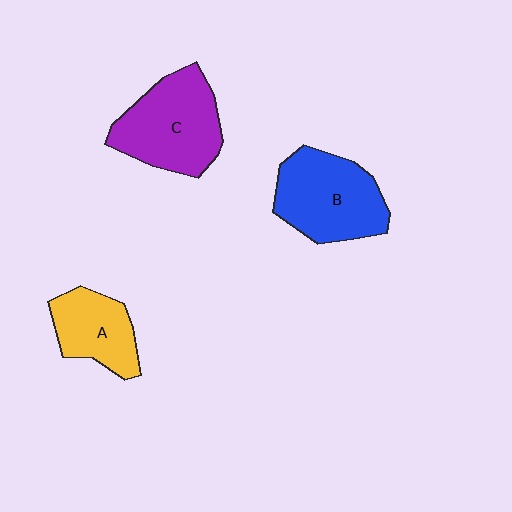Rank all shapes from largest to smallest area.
From largest to smallest: C (purple), B (blue), A (yellow).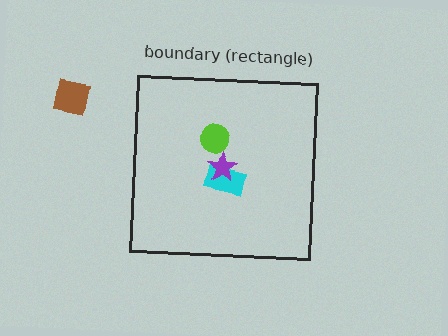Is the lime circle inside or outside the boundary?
Inside.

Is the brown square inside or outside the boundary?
Outside.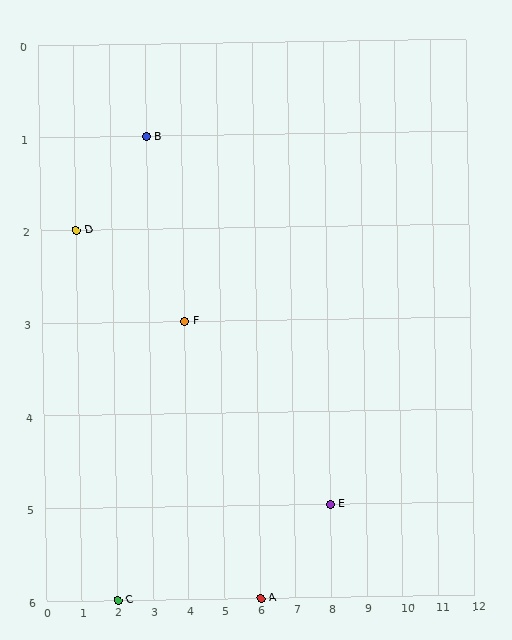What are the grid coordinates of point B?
Point B is at grid coordinates (3, 1).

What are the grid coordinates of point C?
Point C is at grid coordinates (2, 6).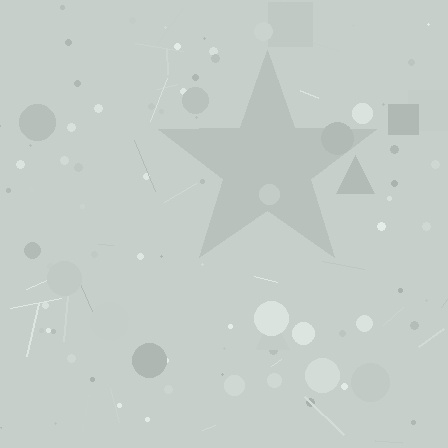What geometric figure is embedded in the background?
A star is embedded in the background.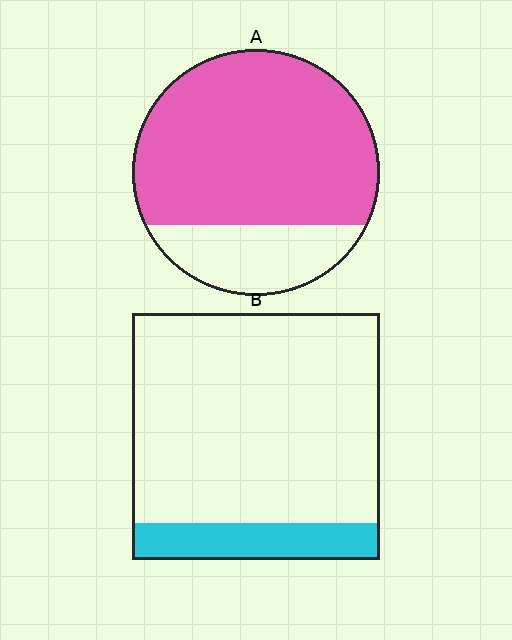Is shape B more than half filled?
No.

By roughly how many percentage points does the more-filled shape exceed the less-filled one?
By roughly 60 percentage points (A over B).